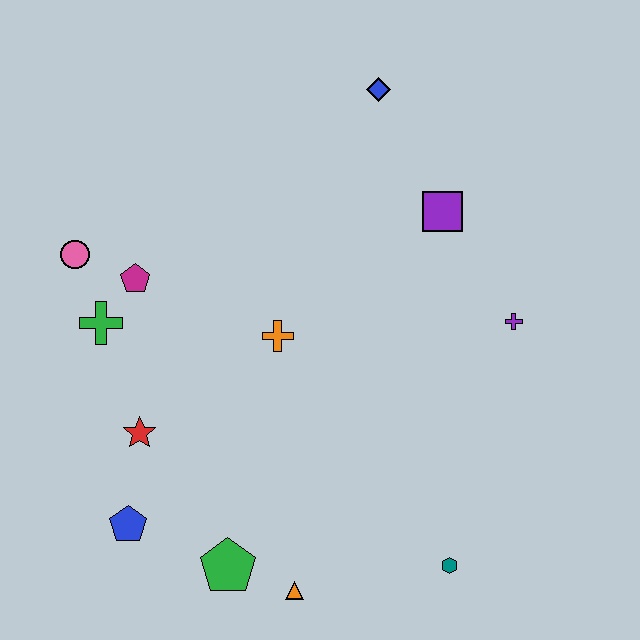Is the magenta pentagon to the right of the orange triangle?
No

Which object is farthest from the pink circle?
The teal hexagon is farthest from the pink circle.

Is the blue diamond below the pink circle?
No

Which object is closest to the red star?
The blue pentagon is closest to the red star.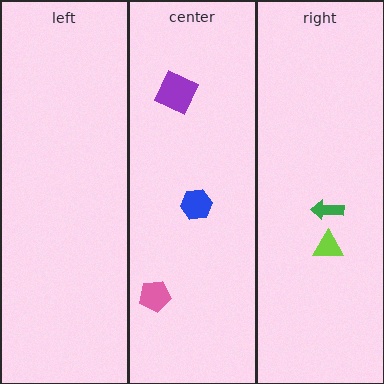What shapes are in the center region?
The pink pentagon, the purple square, the blue hexagon.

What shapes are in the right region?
The green arrow, the lime triangle.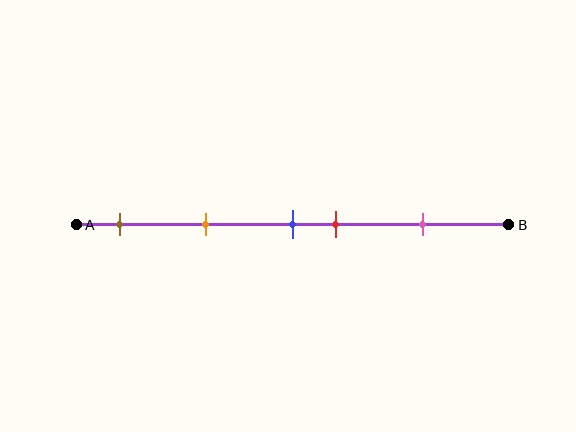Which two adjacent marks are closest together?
The blue and red marks are the closest adjacent pair.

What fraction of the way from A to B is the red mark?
The red mark is approximately 60% (0.6) of the way from A to B.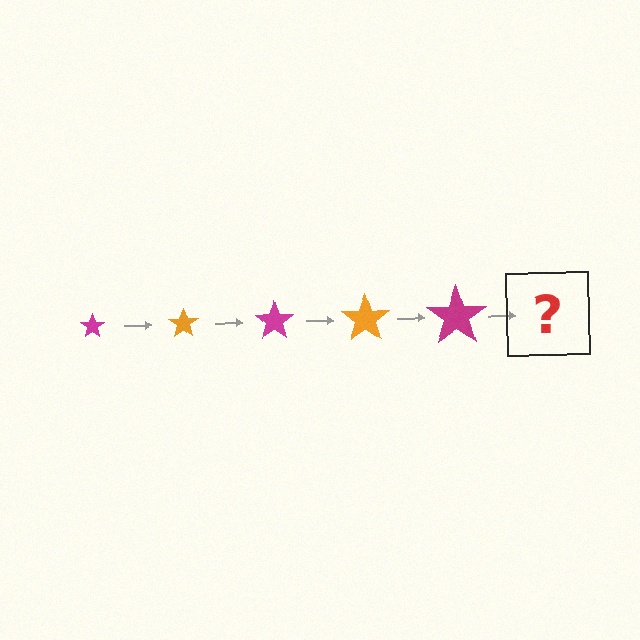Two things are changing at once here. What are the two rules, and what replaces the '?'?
The two rules are that the star grows larger each step and the color cycles through magenta and orange. The '?' should be an orange star, larger than the previous one.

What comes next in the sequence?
The next element should be an orange star, larger than the previous one.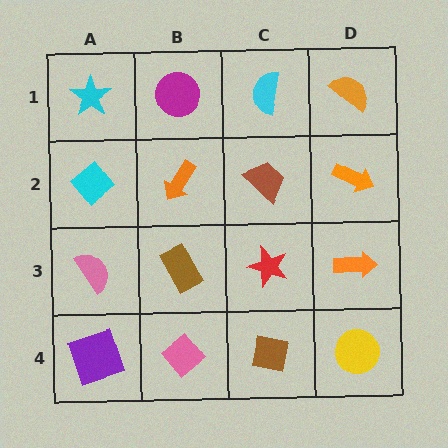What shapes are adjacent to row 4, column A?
A pink semicircle (row 3, column A), a pink diamond (row 4, column B).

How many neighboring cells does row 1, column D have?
2.